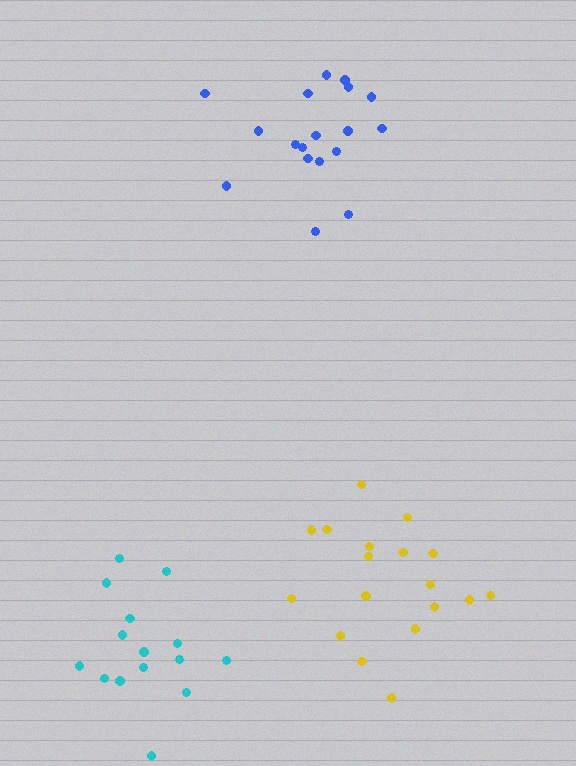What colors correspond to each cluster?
The clusters are colored: yellow, blue, cyan.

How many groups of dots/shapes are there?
There are 3 groups.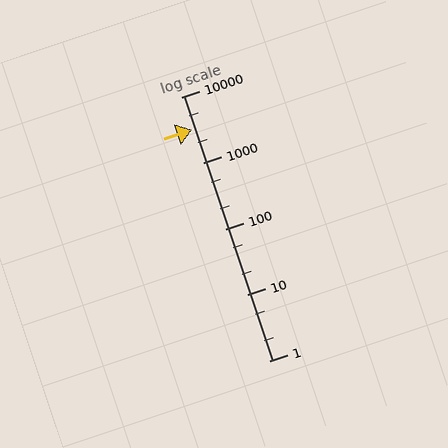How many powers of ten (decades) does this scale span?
The scale spans 4 decades, from 1 to 10000.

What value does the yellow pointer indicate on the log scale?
The pointer indicates approximately 3200.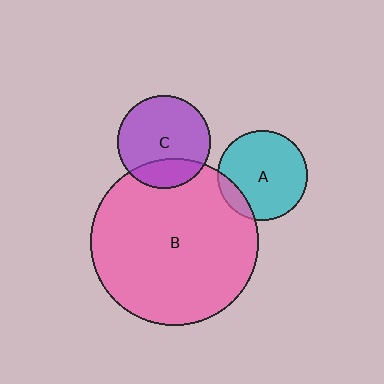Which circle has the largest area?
Circle B (pink).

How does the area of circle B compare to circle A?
Approximately 3.5 times.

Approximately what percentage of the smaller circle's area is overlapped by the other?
Approximately 15%.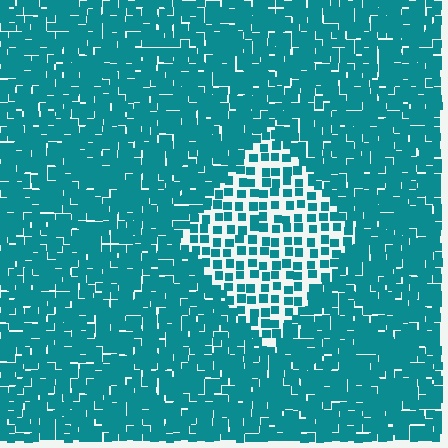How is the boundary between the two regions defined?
The boundary is defined by a change in element density (approximately 2.2x ratio). All elements are the same color, size, and shape.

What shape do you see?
I see a diamond.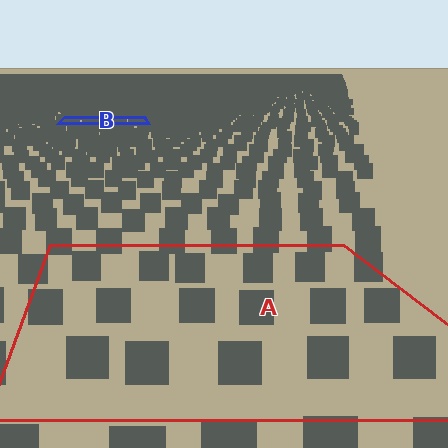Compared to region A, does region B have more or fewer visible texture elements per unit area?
Region B has more texture elements per unit area — they are packed more densely because it is farther away.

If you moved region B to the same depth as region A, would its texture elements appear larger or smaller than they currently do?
They would appear larger. At a closer depth, the same texture elements are projected at a bigger on-screen size.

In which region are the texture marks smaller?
The texture marks are smaller in region B, because it is farther away.